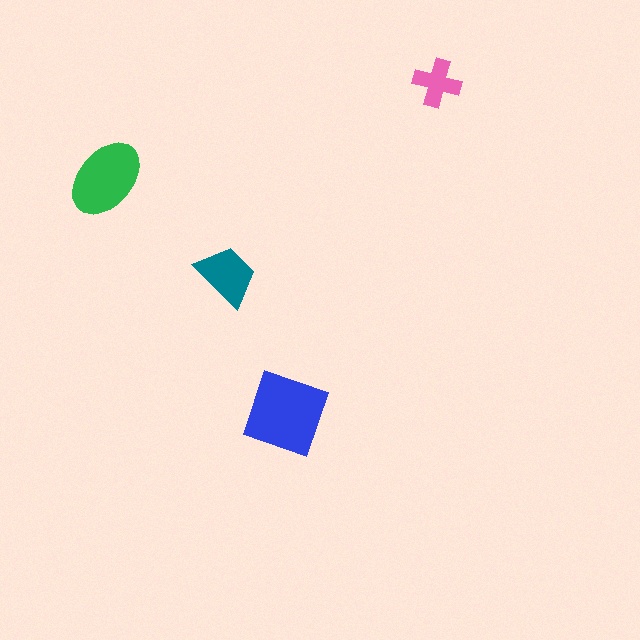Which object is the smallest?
The pink cross.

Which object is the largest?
The blue diamond.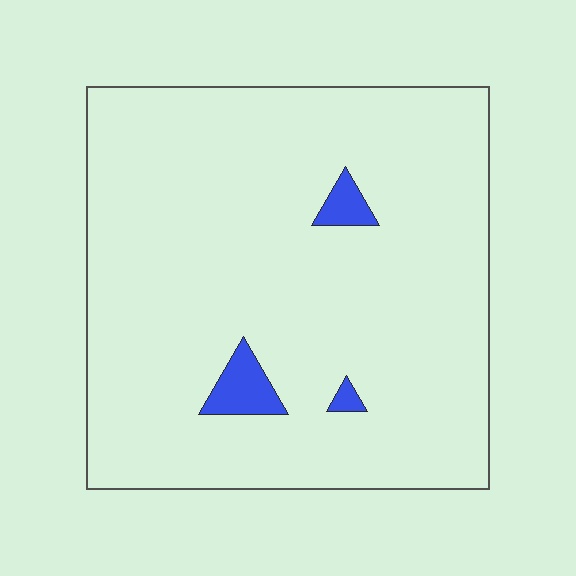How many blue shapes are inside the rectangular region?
3.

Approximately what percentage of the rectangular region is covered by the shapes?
Approximately 5%.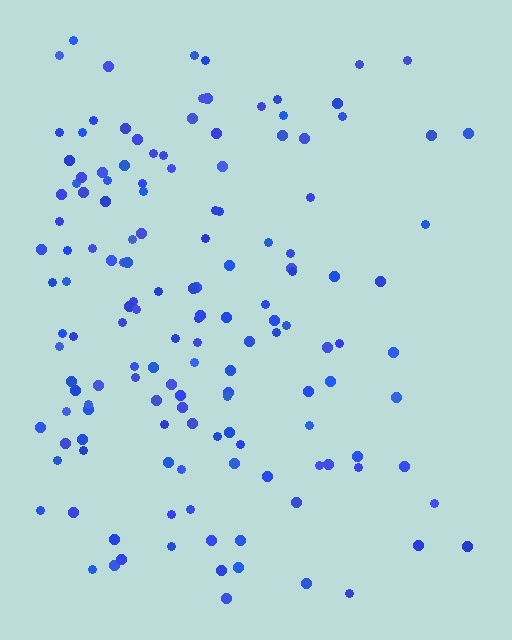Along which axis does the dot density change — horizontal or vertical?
Horizontal.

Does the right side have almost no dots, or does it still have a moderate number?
Still a moderate number, just noticeably fewer than the left.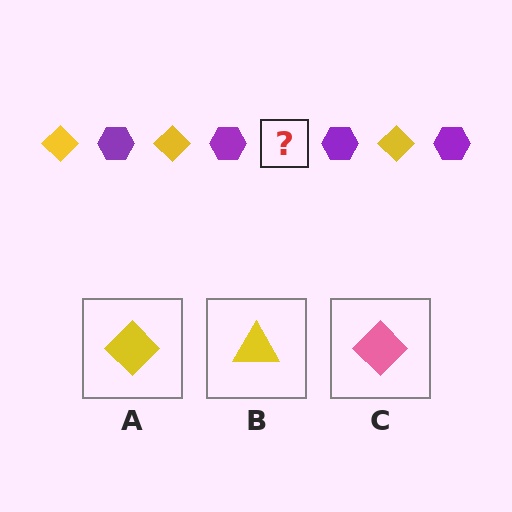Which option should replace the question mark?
Option A.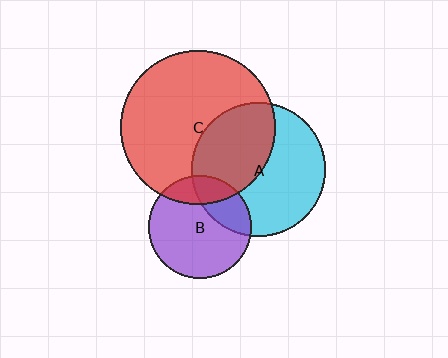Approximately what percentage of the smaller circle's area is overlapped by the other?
Approximately 45%.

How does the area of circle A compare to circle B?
Approximately 1.7 times.